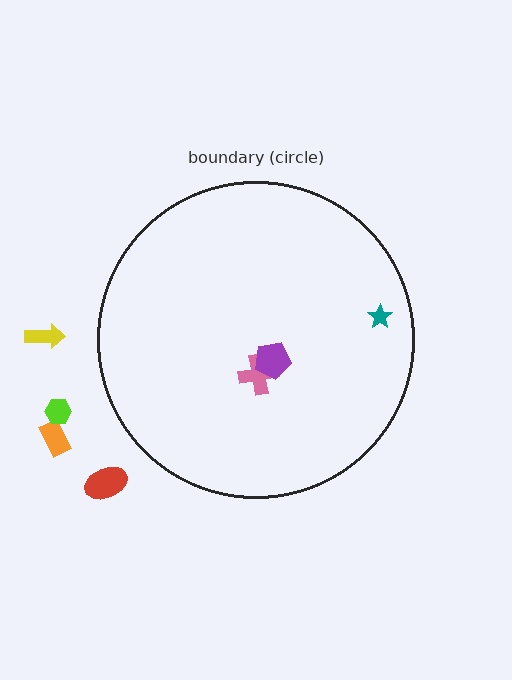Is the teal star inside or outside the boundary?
Inside.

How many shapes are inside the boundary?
3 inside, 4 outside.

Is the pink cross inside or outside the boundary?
Inside.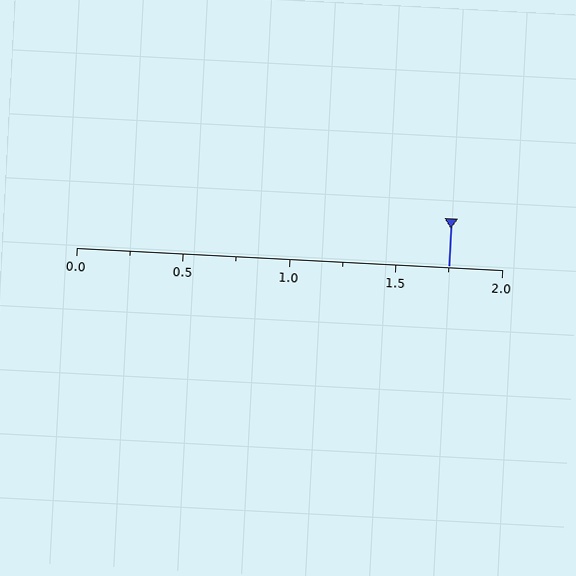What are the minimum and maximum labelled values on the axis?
The axis runs from 0.0 to 2.0.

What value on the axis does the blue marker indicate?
The marker indicates approximately 1.75.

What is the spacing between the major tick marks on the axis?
The major ticks are spaced 0.5 apart.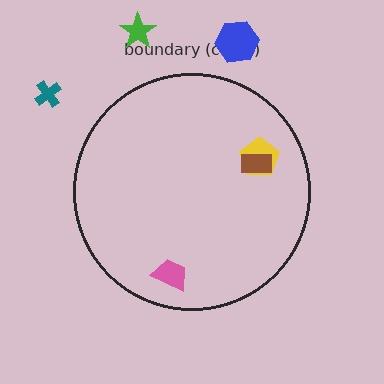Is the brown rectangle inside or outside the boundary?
Inside.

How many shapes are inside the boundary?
3 inside, 3 outside.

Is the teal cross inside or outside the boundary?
Outside.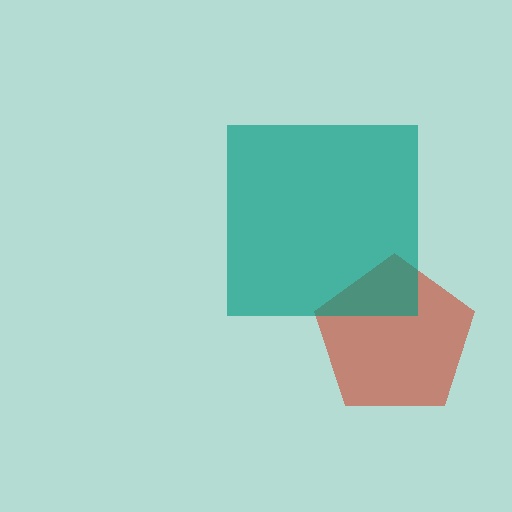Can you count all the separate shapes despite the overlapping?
Yes, there are 2 separate shapes.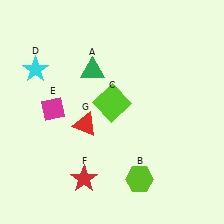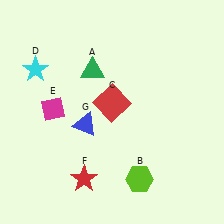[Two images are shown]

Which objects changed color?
C changed from lime to red. G changed from red to blue.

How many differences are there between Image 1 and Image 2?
There are 2 differences between the two images.